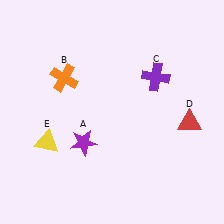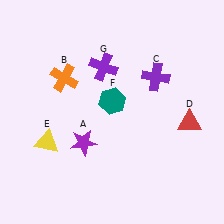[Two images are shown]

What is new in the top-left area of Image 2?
A purple cross (G) was added in the top-left area of Image 2.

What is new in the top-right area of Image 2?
A teal hexagon (F) was added in the top-right area of Image 2.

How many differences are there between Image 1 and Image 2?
There are 2 differences between the two images.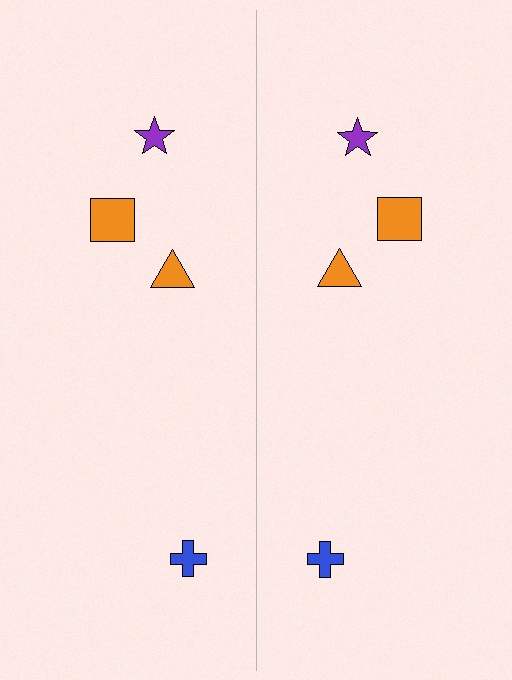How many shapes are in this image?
There are 8 shapes in this image.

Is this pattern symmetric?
Yes, this pattern has bilateral (reflection) symmetry.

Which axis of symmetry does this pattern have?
The pattern has a vertical axis of symmetry running through the center of the image.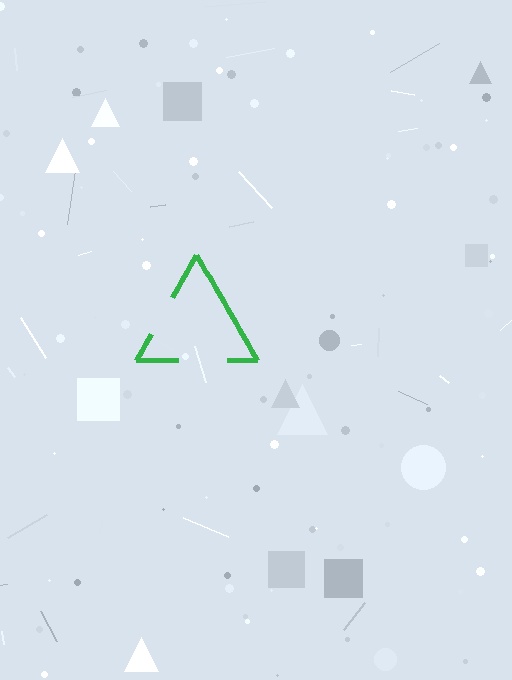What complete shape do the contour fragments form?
The contour fragments form a triangle.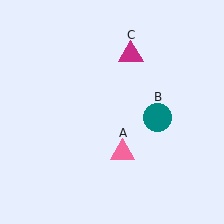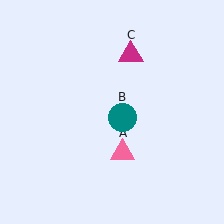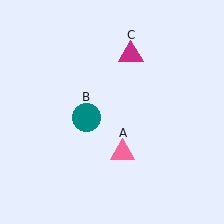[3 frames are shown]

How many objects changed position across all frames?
1 object changed position: teal circle (object B).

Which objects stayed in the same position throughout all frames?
Pink triangle (object A) and magenta triangle (object C) remained stationary.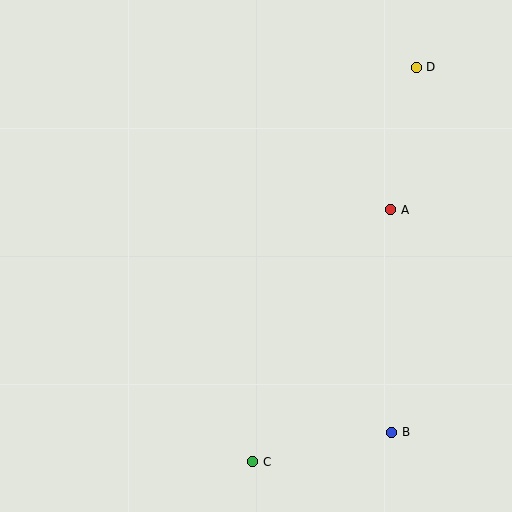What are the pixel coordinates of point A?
Point A is at (391, 210).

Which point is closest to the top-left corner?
Point D is closest to the top-left corner.